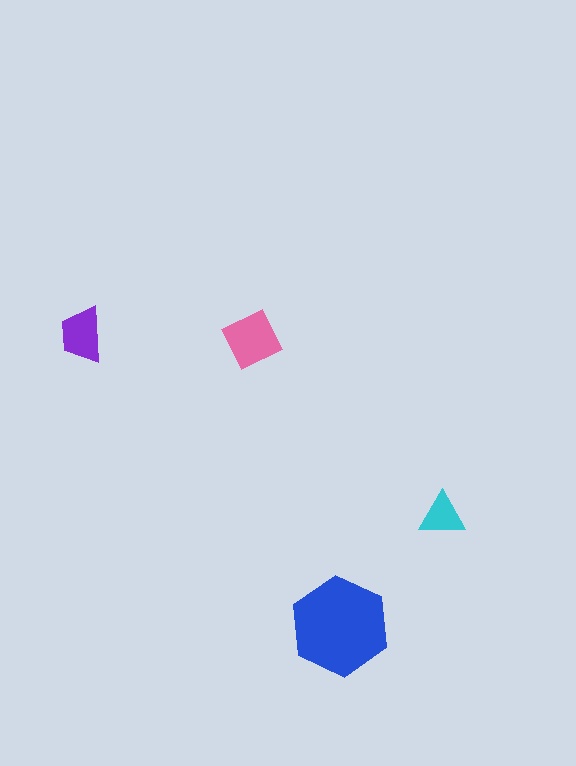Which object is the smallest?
The cyan triangle.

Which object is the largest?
The blue hexagon.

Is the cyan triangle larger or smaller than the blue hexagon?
Smaller.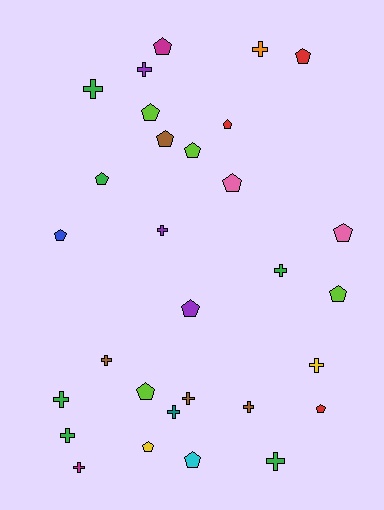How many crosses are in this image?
There are 14 crosses.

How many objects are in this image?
There are 30 objects.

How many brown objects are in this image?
There are 4 brown objects.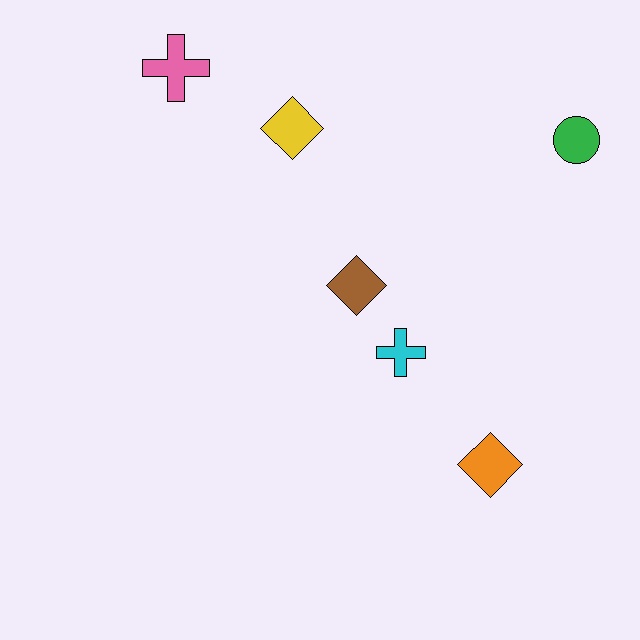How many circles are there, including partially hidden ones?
There is 1 circle.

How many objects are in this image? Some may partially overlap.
There are 6 objects.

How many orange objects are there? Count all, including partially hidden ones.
There is 1 orange object.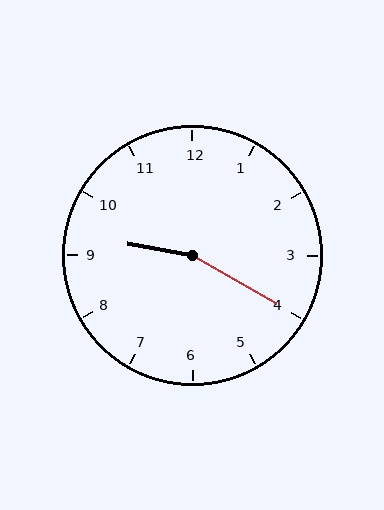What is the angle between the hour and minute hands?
Approximately 160 degrees.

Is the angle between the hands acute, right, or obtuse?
It is obtuse.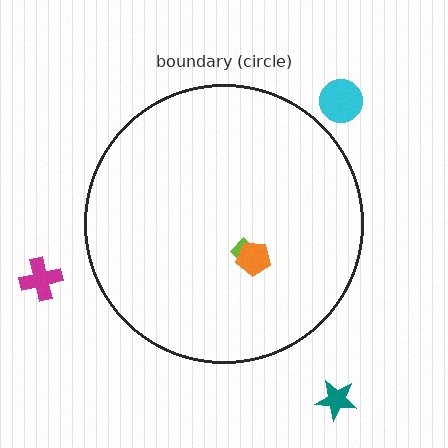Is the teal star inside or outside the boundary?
Outside.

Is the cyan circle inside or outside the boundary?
Outside.